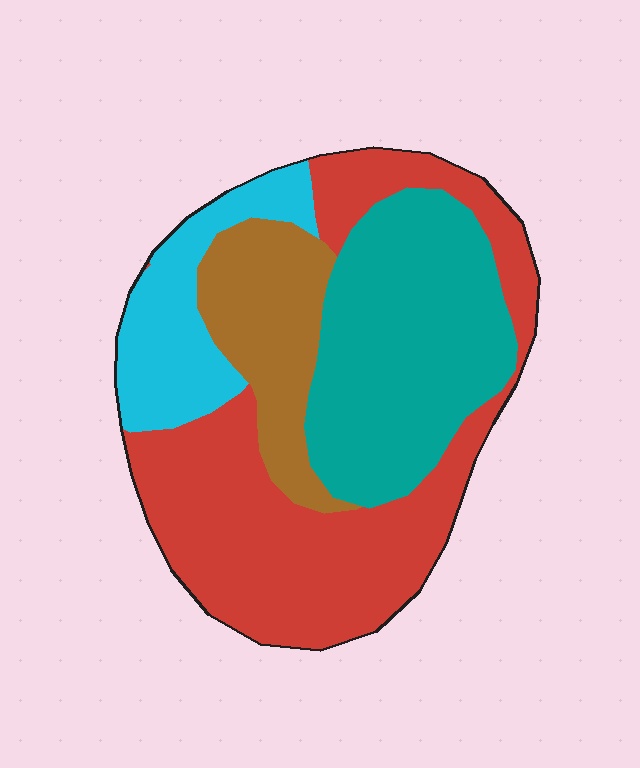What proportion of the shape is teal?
Teal takes up between a sixth and a third of the shape.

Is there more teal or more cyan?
Teal.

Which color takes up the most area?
Red, at roughly 40%.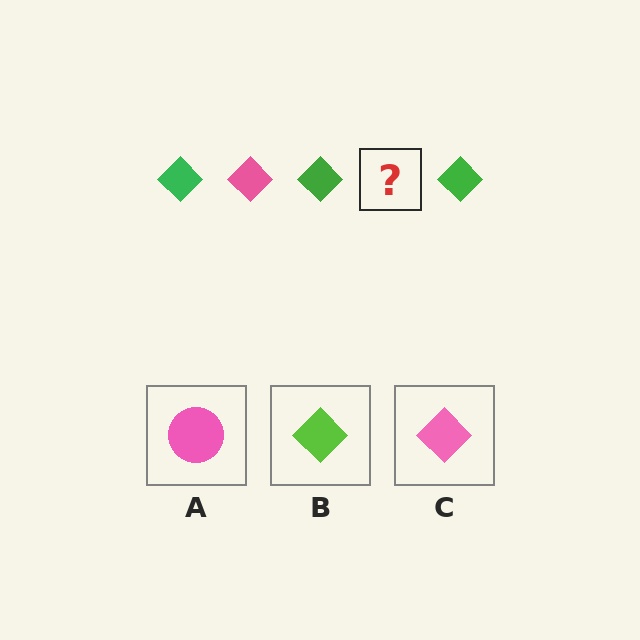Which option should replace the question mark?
Option C.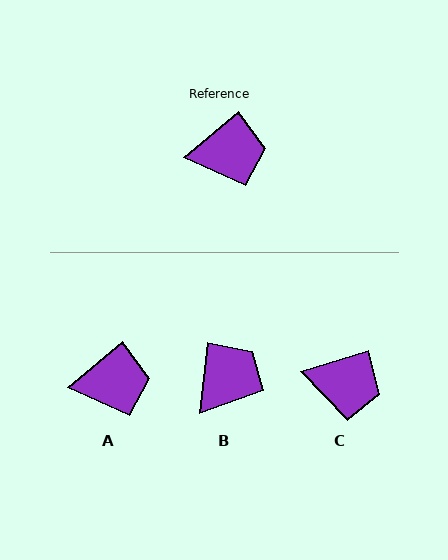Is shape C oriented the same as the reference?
No, it is off by about 22 degrees.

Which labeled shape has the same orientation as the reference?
A.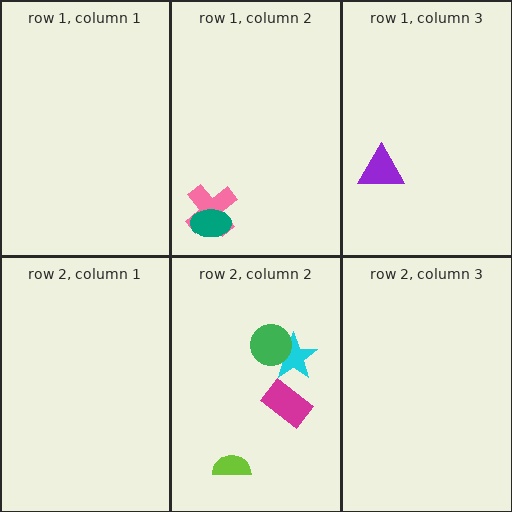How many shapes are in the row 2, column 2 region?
4.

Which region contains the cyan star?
The row 2, column 2 region.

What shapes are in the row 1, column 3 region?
The purple triangle.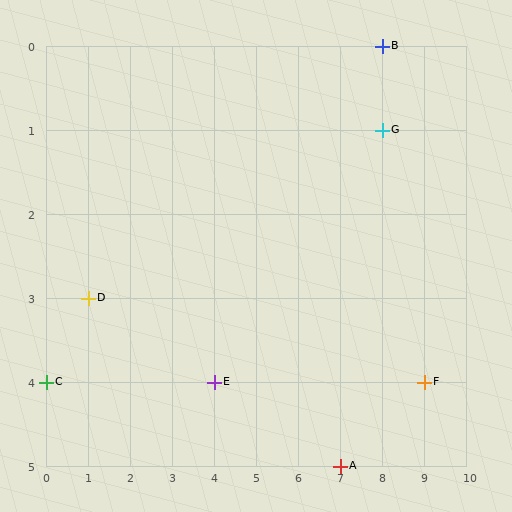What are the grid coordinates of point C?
Point C is at grid coordinates (0, 4).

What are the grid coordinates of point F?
Point F is at grid coordinates (9, 4).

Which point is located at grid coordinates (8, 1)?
Point G is at (8, 1).